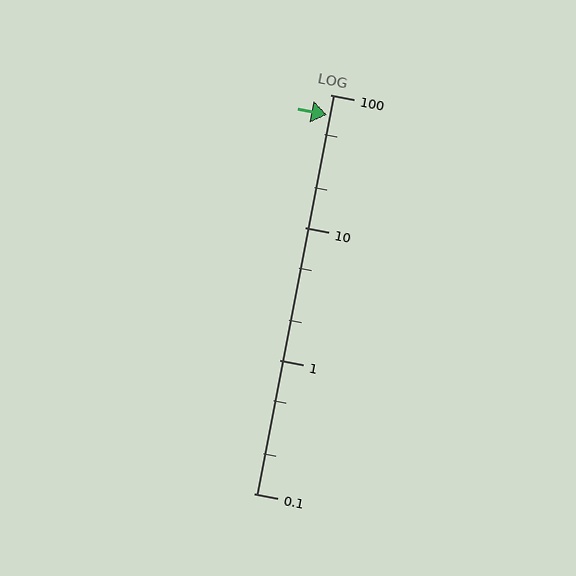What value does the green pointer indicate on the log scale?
The pointer indicates approximately 70.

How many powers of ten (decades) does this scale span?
The scale spans 3 decades, from 0.1 to 100.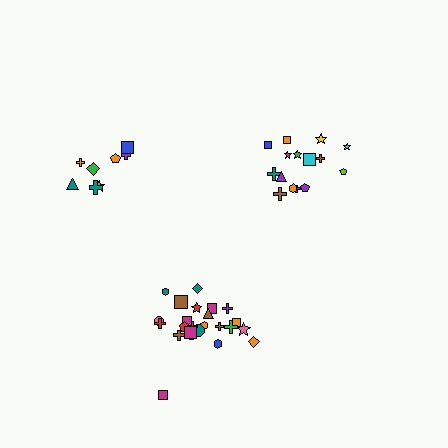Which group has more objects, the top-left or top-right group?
The top-right group.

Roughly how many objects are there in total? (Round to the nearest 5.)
Roughly 50 objects in total.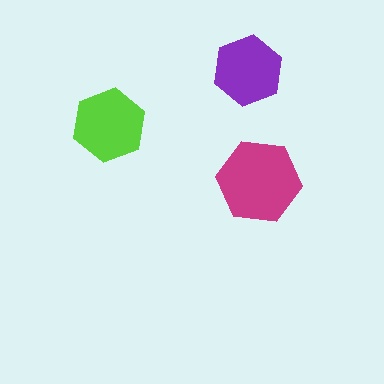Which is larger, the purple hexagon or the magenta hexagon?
The magenta one.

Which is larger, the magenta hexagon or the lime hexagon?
The magenta one.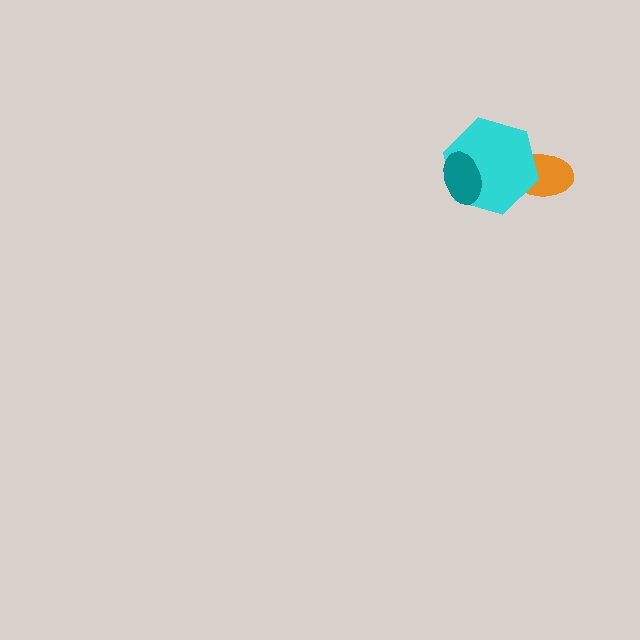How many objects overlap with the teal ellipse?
1 object overlaps with the teal ellipse.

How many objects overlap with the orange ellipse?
1 object overlaps with the orange ellipse.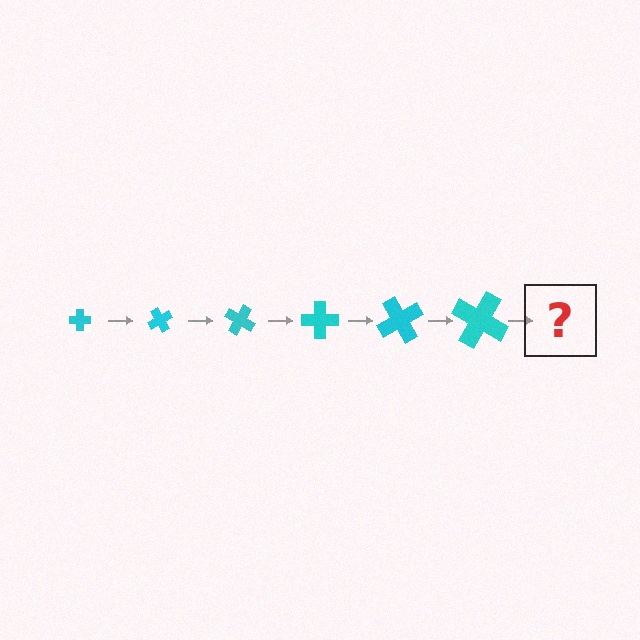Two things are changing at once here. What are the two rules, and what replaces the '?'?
The two rules are that the cross grows larger each step and it rotates 60 degrees each step. The '?' should be a cross, larger than the previous one and rotated 360 degrees from the start.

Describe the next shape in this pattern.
It should be a cross, larger than the previous one and rotated 360 degrees from the start.